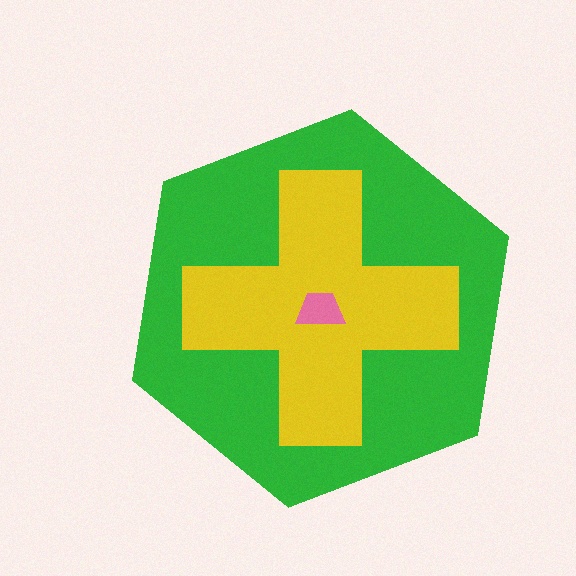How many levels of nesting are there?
3.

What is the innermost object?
The pink trapezoid.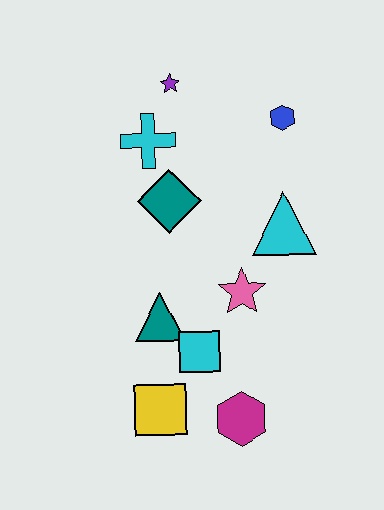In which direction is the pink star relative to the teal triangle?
The pink star is to the right of the teal triangle.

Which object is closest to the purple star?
The cyan cross is closest to the purple star.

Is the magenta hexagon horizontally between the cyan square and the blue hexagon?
Yes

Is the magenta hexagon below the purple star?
Yes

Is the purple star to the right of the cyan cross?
Yes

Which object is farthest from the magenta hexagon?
The purple star is farthest from the magenta hexagon.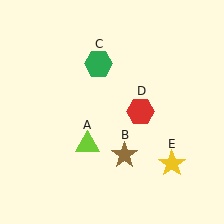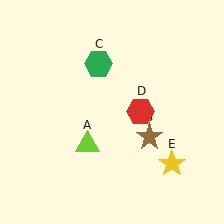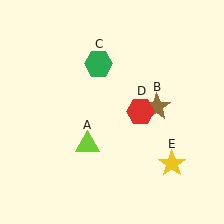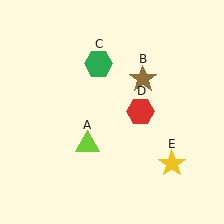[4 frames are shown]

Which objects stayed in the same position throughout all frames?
Lime triangle (object A) and green hexagon (object C) and red hexagon (object D) and yellow star (object E) remained stationary.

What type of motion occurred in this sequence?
The brown star (object B) rotated counterclockwise around the center of the scene.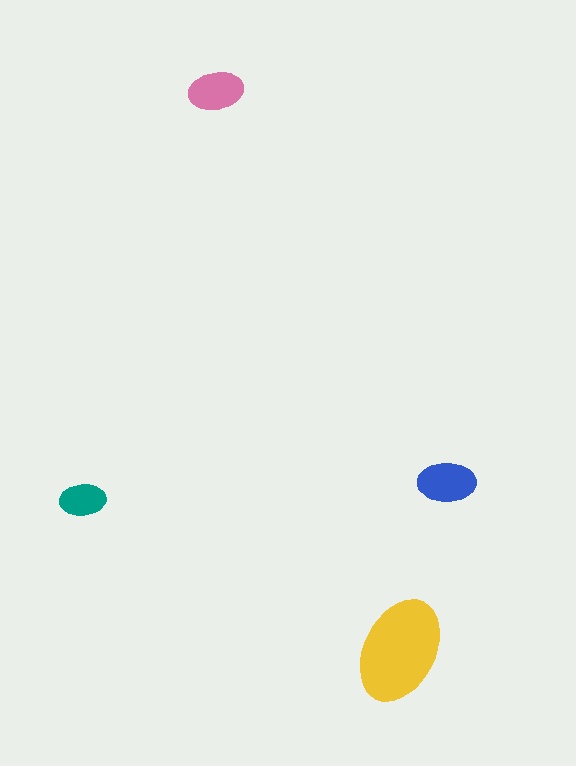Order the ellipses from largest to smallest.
the yellow one, the blue one, the pink one, the teal one.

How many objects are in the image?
There are 4 objects in the image.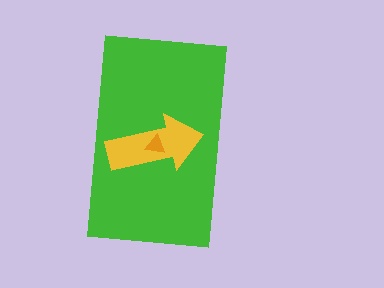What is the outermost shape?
The green rectangle.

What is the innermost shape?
The orange triangle.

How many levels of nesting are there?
3.